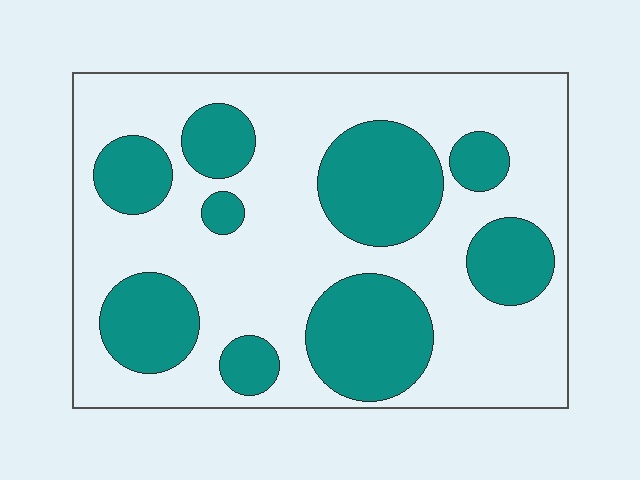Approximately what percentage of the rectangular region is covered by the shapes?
Approximately 35%.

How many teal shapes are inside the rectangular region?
9.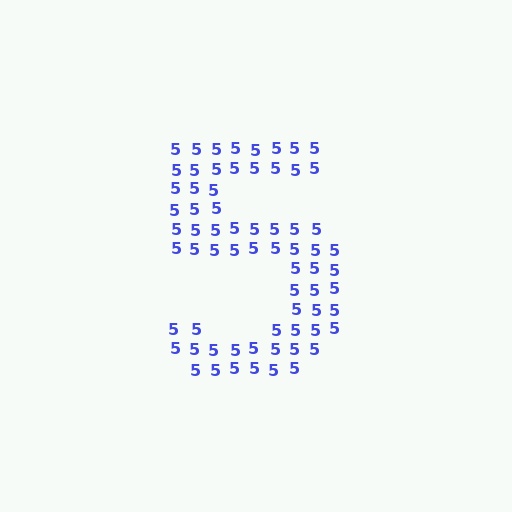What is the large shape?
The large shape is the digit 5.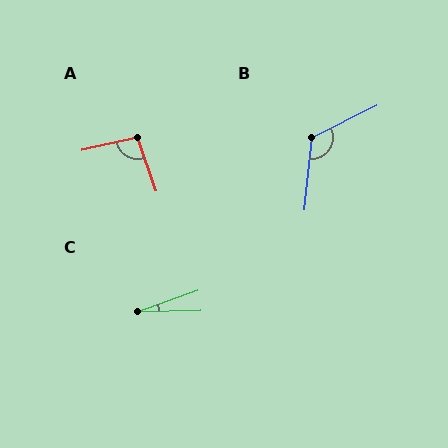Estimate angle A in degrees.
Approximately 97 degrees.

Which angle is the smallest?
C, at approximately 18 degrees.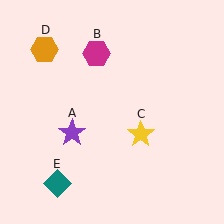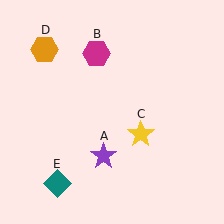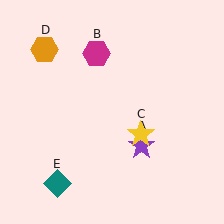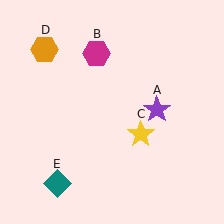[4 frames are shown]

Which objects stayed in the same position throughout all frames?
Magenta hexagon (object B) and yellow star (object C) and orange hexagon (object D) and teal diamond (object E) remained stationary.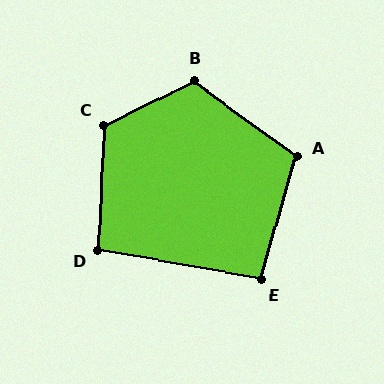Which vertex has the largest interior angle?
C, at approximately 119 degrees.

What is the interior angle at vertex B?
Approximately 118 degrees (obtuse).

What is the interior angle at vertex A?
Approximately 110 degrees (obtuse).